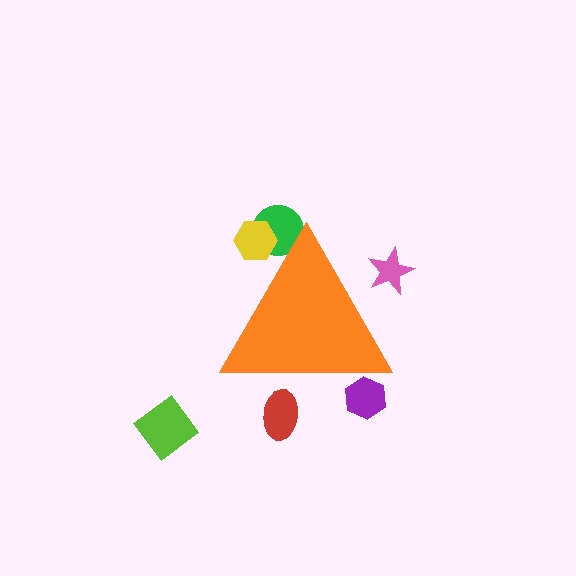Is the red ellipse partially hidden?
Yes, the red ellipse is partially hidden behind the orange triangle.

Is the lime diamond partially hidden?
No, the lime diamond is fully visible.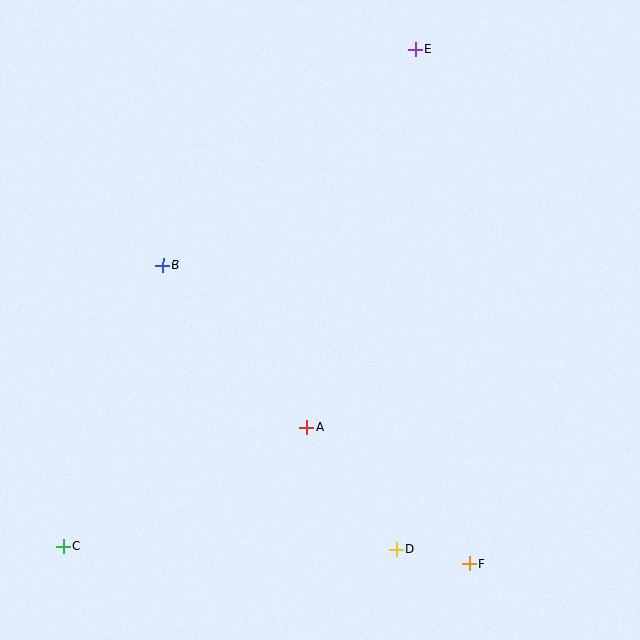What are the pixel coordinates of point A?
Point A is at (307, 427).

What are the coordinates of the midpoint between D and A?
The midpoint between D and A is at (352, 488).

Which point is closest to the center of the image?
Point A at (307, 427) is closest to the center.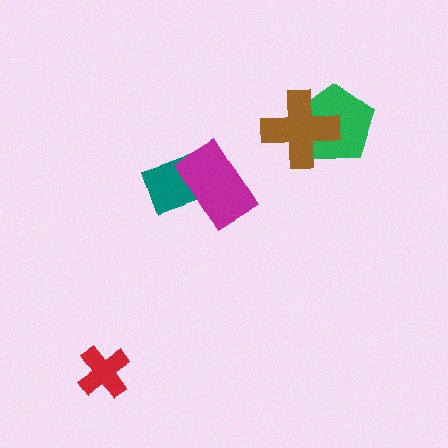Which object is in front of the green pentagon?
The brown cross is in front of the green pentagon.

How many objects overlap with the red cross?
0 objects overlap with the red cross.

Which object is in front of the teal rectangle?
The magenta rectangle is in front of the teal rectangle.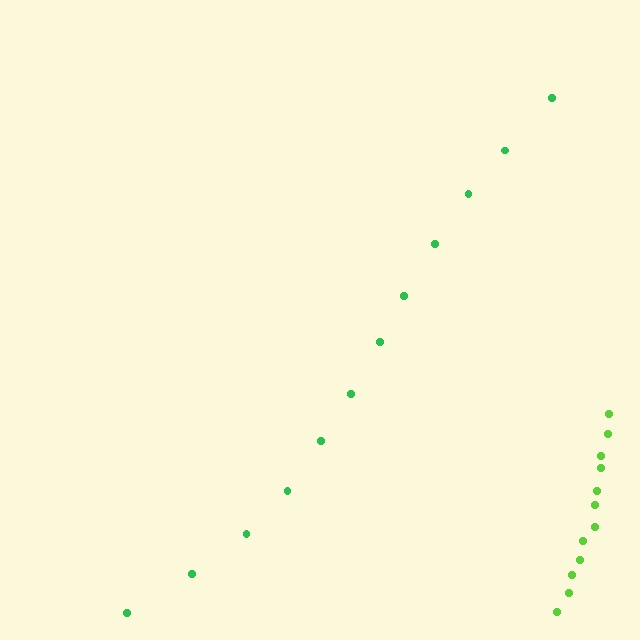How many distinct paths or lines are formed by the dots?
There are 2 distinct paths.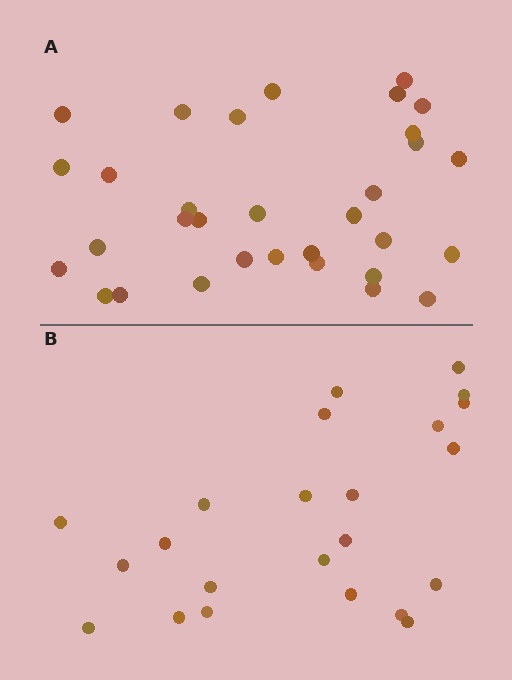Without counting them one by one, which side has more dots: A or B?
Region A (the top region) has more dots.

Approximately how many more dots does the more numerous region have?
Region A has roughly 8 or so more dots than region B.